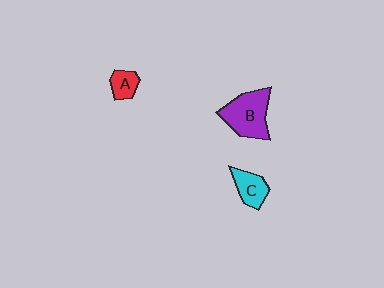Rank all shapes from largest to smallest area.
From largest to smallest: B (purple), C (cyan), A (red).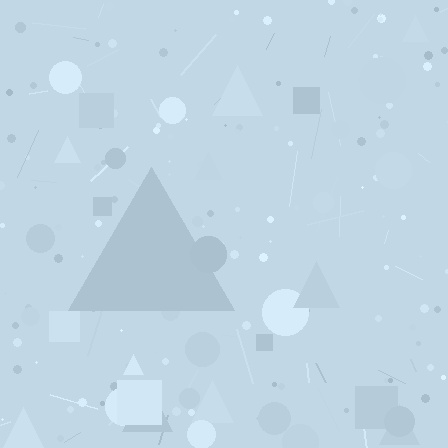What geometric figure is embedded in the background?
A triangle is embedded in the background.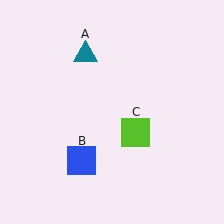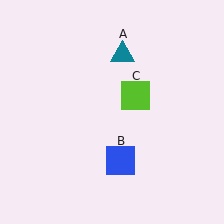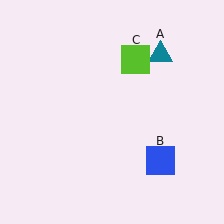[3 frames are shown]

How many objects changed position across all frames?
3 objects changed position: teal triangle (object A), blue square (object B), lime square (object C).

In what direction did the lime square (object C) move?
The lime square (object C) moved up.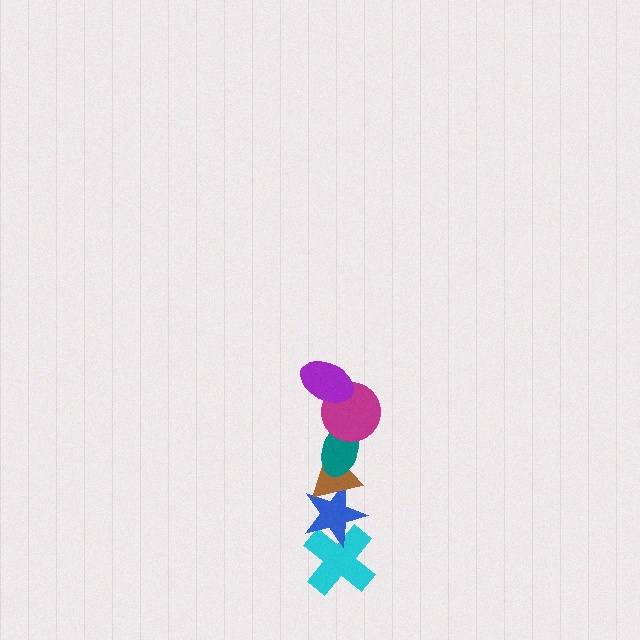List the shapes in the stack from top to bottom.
From top to bottom: the purple ellipse, the magenta circle, the teal ellipse, the brown triangle, the blue star, the cyan cross.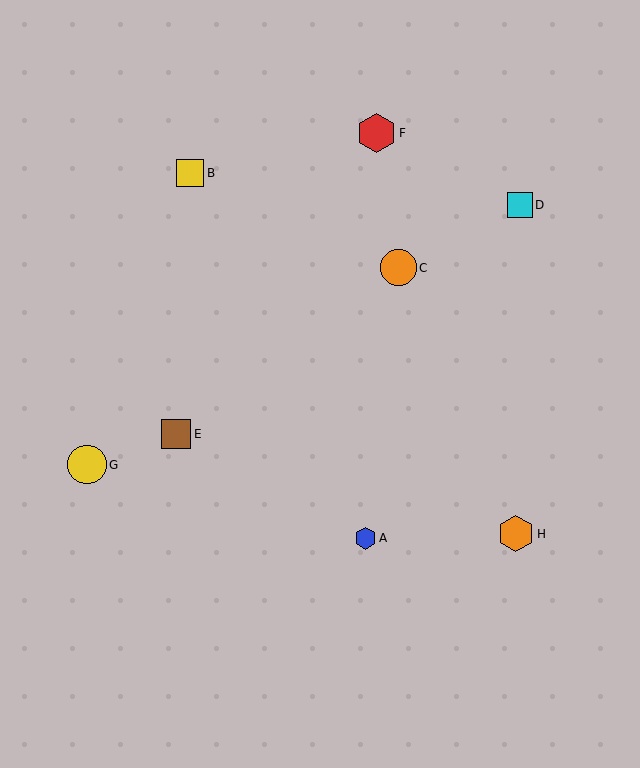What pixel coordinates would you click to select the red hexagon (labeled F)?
Click at (376, 133) to select the red hexagon F.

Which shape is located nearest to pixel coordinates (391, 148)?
The red hexagon (labeled F) at (376, 133) is nearest to that location.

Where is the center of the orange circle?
The center of the orange circle is at (398, 268).